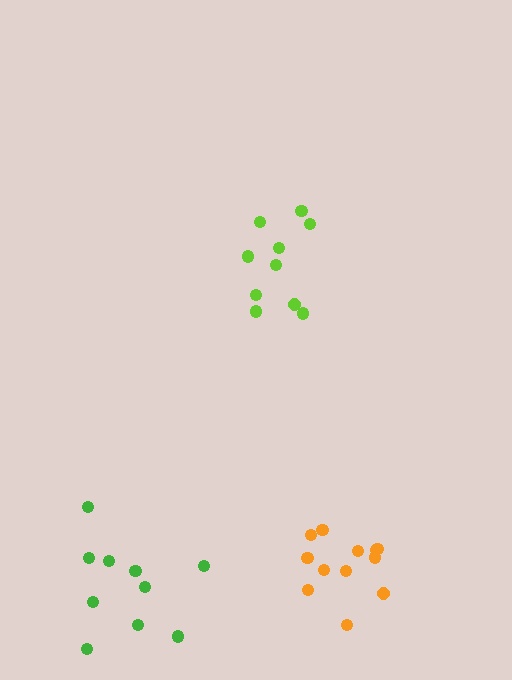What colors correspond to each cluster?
The clusters are colored: orange, green, lime.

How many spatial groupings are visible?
There are 3 spatial groupings.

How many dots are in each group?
Group 1: 12 dots, Group 2: 10 dots, Group 3: 10 dots (32 total).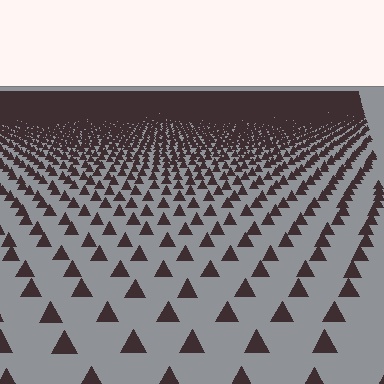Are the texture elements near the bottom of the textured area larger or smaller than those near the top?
Larger. Near the bottom, elements are closer to the viewer and appear at a bigger on-screen size.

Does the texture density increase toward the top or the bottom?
Density increases toward the top.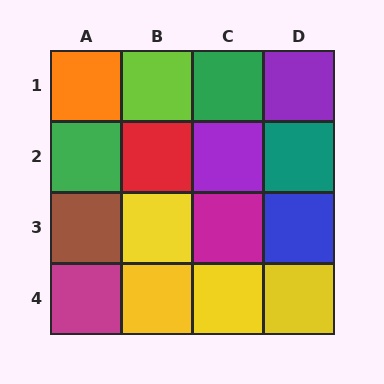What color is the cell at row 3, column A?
Brown.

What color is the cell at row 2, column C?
Purple.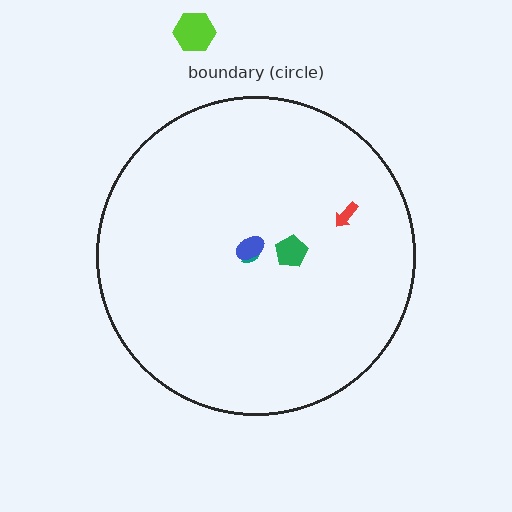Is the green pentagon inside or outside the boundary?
Inside.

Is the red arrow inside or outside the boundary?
Inside.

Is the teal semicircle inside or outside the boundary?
Inside.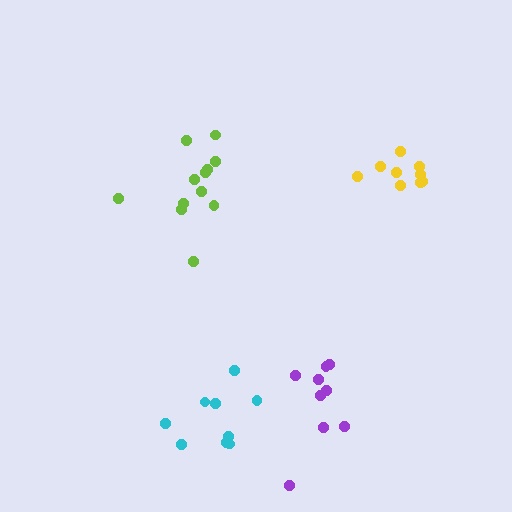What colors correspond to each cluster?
The clusters are colored: lime, purple, yellow, cyan.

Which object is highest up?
The yellow cluster is topmost.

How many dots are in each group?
Group 1: 12 dots, Group 2: 9 dots, Group 3: 9 dots, Group 4: 9 dots (39 total).